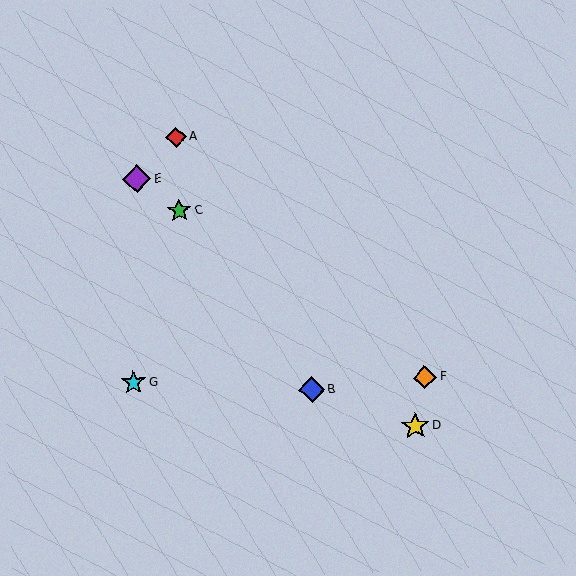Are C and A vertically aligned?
Yes, both are at x≈179.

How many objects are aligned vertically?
2 objects (A, C) are aligned vertically.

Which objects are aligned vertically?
Objects A, C are aligned vertically.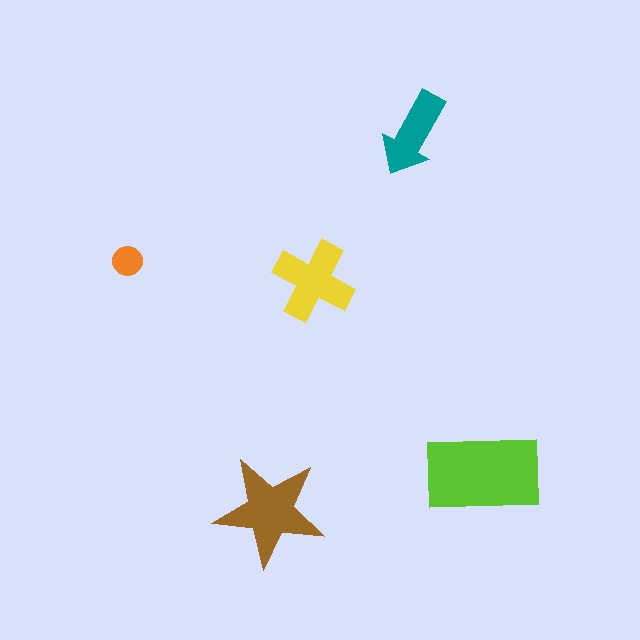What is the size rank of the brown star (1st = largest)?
2nd.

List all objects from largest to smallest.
The lime rectangle, the brown star, the yellow cross, the teal arrow, the orange circle.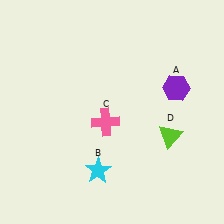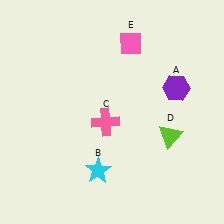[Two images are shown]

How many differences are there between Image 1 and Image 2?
There is 1 difference between the two images.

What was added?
A pink diamond (E) was added in Image 2.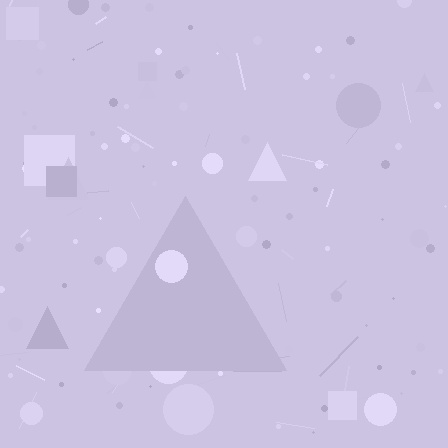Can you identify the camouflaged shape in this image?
The camouflaged shape is a triangle.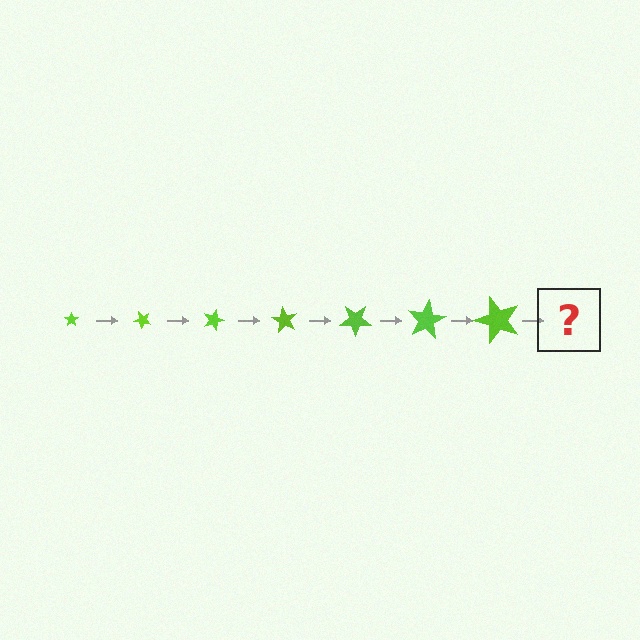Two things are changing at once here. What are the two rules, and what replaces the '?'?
The two rules are that the star grows larger each step and it rotates 45 degrees each step. The '?' should be a star, larger than the previous one and rotated 315 degrees from the start.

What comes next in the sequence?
The next element should be a star, larger than the previous one and rotated 315 degrees from the start.